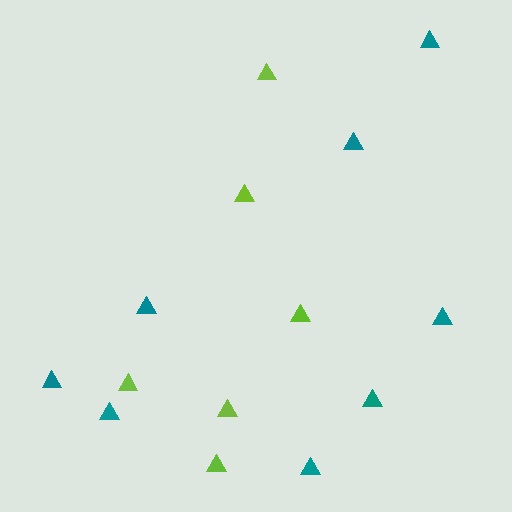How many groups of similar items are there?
There are 2 groups: one group of lime triangles (6) and one group of teal triangles (8).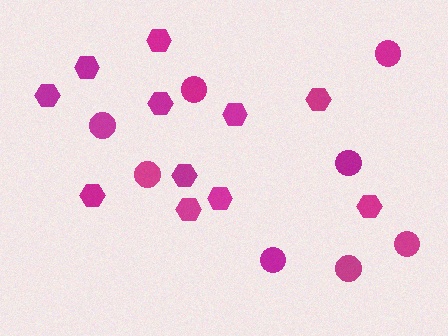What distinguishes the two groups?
There are 2 groups: one group of hexagons (11) and one group of circles (8).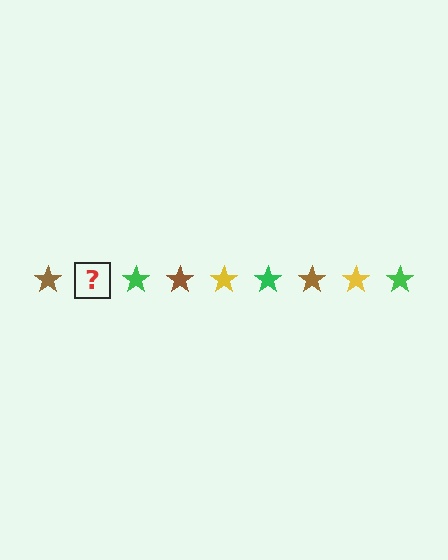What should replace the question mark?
The question mark should be replaced with a yellow star.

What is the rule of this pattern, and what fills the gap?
The rule is that the pattern cycles through brown, yellow, green stars. The gap should be filled with a yellow star.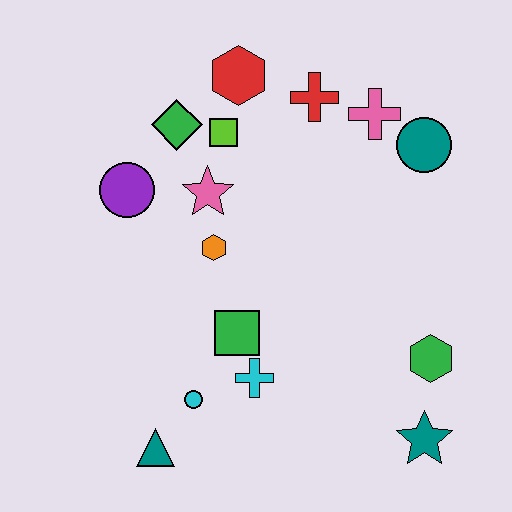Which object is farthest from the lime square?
The teal star is farthest from the lime square.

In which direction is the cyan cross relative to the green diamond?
The cyan cross is below the green diamond.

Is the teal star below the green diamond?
Yes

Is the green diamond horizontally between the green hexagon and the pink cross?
No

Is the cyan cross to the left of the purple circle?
No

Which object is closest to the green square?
The cyan cross is closest to the green square.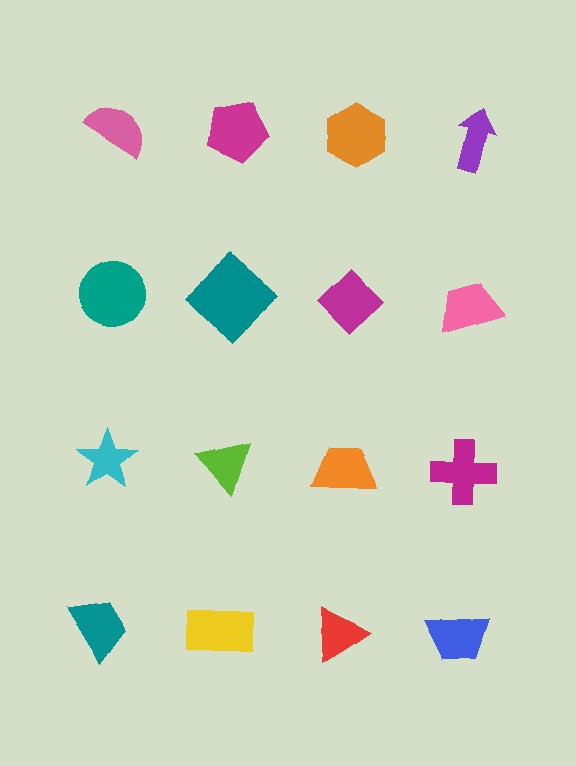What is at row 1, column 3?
An orange hexagon.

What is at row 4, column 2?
A yellow rectangle.